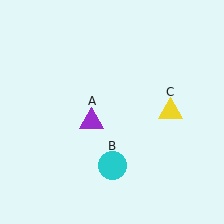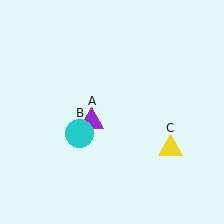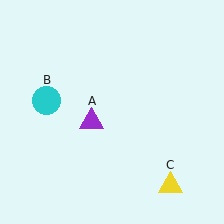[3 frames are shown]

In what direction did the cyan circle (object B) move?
The cyan circle (object B) moved up and to the left.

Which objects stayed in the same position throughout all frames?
Purple triangle (object A) remained stationary.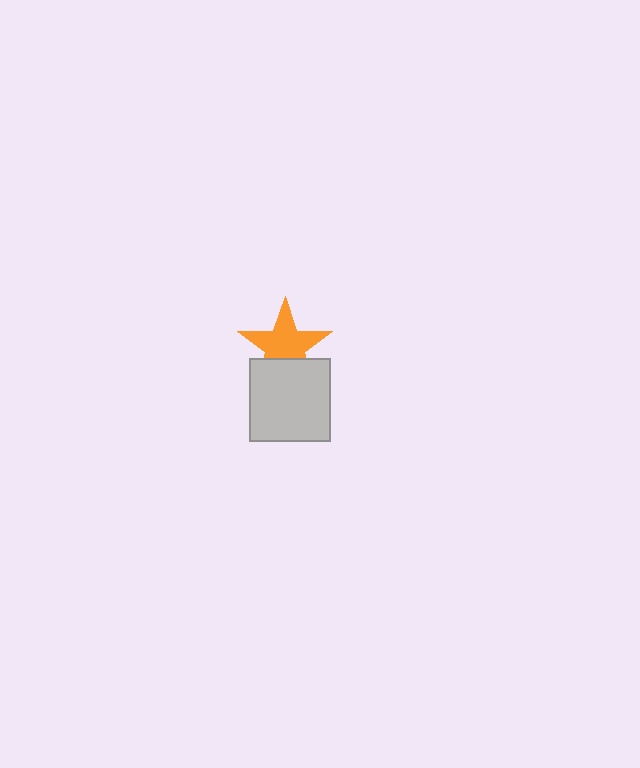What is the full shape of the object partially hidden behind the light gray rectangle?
The partially hidden object is an orange star.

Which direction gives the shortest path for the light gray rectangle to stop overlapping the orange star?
Moving down gives the shortest separation.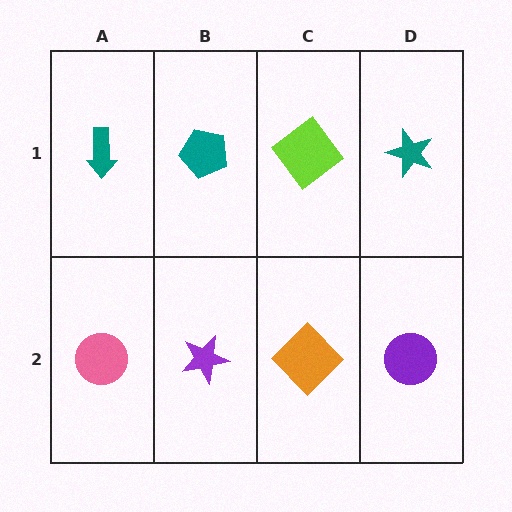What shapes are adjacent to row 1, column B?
A purple star (row 2, column B), a teal arrow (row 1, column A), a lime diamond (row 1, column C).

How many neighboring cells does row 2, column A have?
2.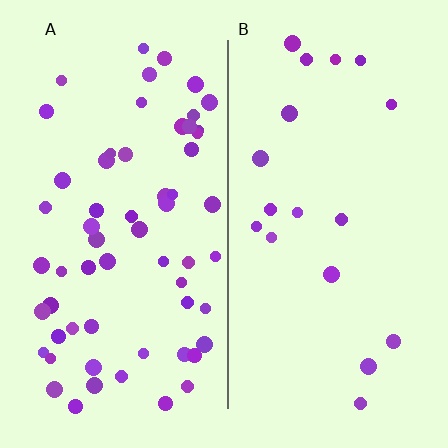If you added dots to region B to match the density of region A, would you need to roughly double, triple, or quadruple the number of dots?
Approximately triple.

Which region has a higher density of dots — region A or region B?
A (the left).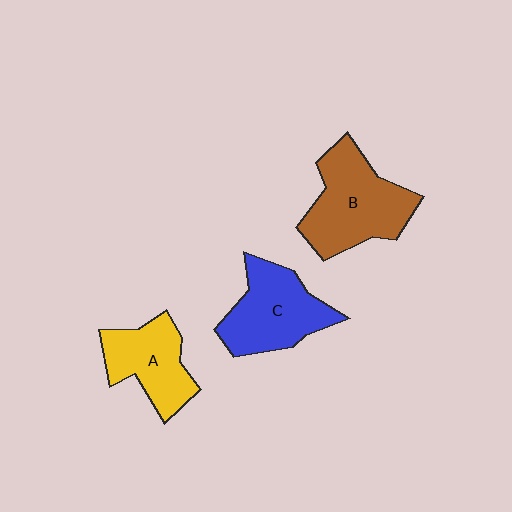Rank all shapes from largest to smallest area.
From largest to smallest: B (brown), C (blue), A (yellow).